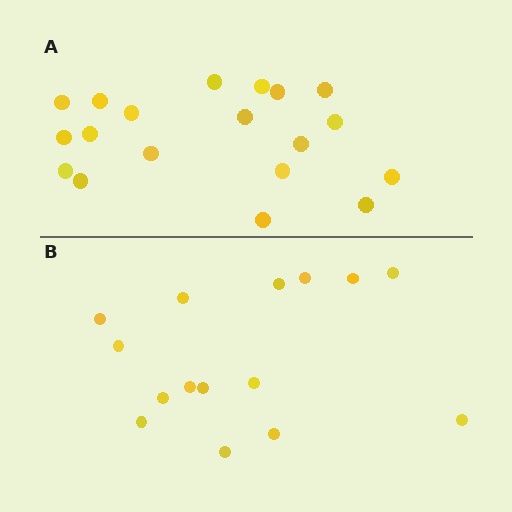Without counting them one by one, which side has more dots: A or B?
Region A (the top region) has more dots.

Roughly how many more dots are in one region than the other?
Region A has about 4 more dots than region B.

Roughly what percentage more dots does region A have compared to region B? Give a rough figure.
About 25% more.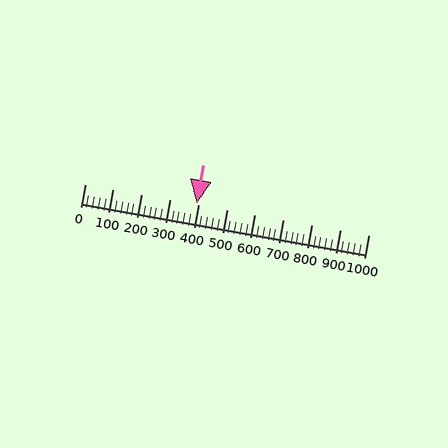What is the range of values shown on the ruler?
The ruler shows values from 0 to 1000.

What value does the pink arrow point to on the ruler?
The pink arrow points to approximately 395.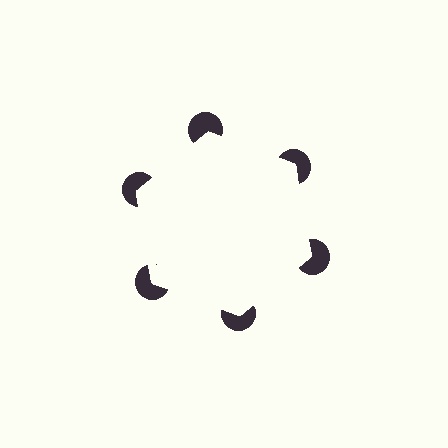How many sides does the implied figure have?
6 sides.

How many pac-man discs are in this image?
There are 6 — one at each vertex of the illusory hexagon.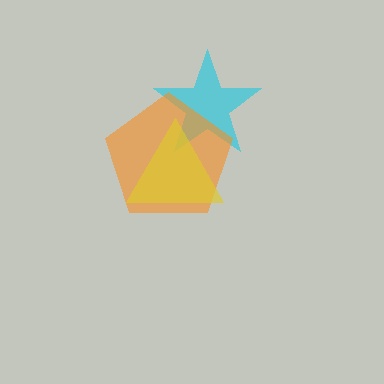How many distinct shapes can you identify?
There are 3 distinct shapes: a cyan star, an orange pentagon, a yellow triangle.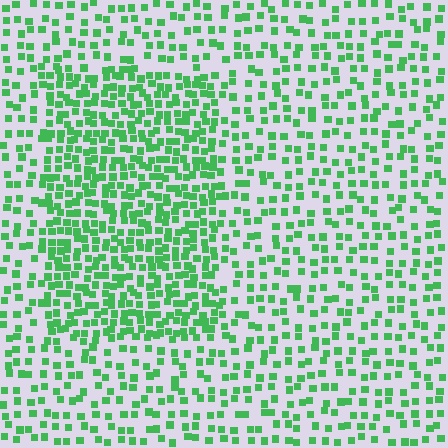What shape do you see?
I see a rectangle.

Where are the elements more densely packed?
The elements are more densely packed inside the rectangle boundary.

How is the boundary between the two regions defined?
The boundary is defined by a change in element density (approximately 2.0x ratio). All elements are the same color, size, and shape.